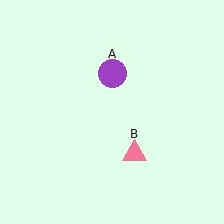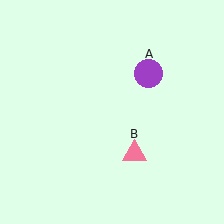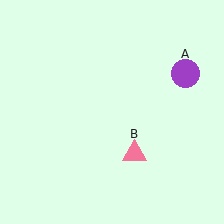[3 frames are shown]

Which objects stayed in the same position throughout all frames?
Pink triangle (object B) remained stationary.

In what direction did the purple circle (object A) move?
The purple circle (object A) moved right.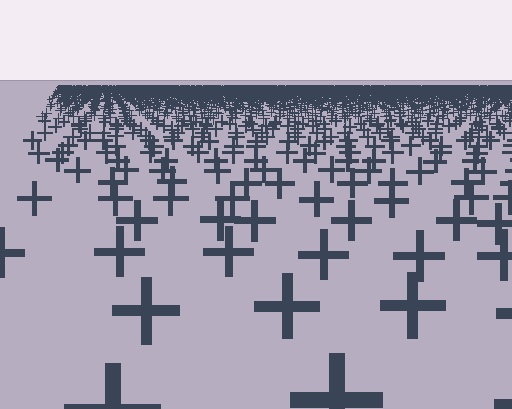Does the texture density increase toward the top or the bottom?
Density increases toward the top.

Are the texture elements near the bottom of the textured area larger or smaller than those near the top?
Larger. Near the bottom, elements are closer to the viewer and appear at a bigger on-screen size.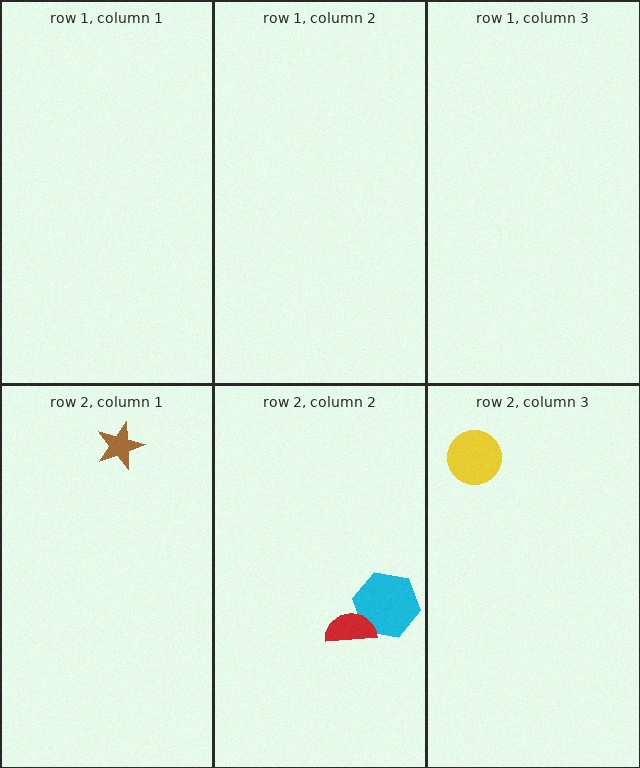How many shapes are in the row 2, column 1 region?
1.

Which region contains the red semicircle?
The row 2, column 2 region.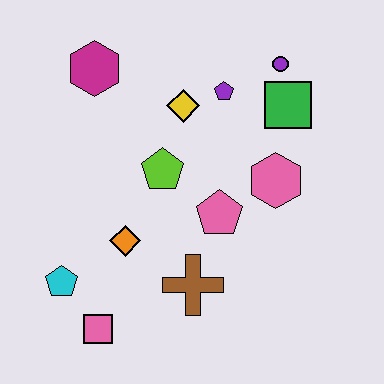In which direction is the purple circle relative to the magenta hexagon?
The purple circle is to the right of the magenta hexagon.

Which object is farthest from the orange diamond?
The purple circle is farthest from the orange diamond.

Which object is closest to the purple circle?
The green square is closest to the purple circle.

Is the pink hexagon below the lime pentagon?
Yes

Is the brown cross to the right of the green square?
No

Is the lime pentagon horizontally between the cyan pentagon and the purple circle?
Yes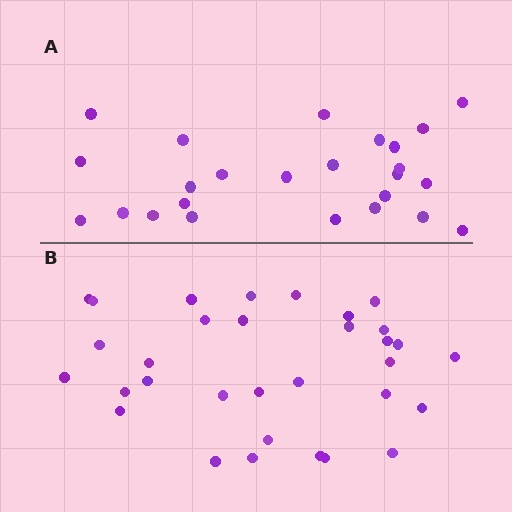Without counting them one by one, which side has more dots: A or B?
Region B (the bottom region) has more dots.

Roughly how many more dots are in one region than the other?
Region B has roughly 8 or so more dots than region A.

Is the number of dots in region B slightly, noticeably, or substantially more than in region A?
Region B has noticeably more, but not dramatically so. The ratio is roughly 1.3 to 1.